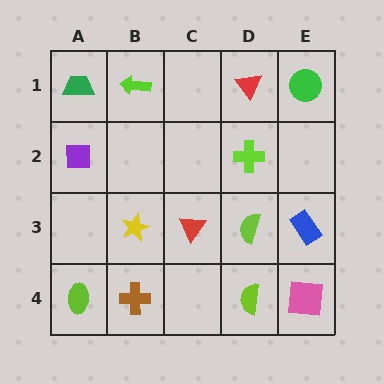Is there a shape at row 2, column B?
No, that cell is empty.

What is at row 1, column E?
A green circle.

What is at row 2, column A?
A purple square.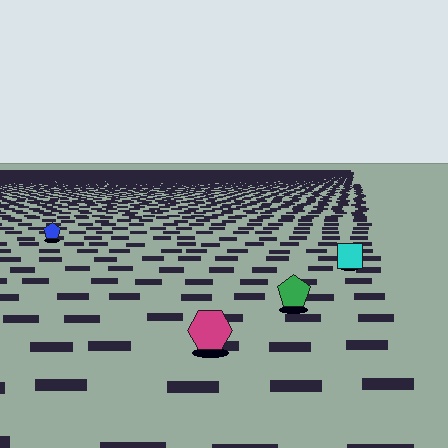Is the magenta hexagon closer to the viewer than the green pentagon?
Yes. The magenta hexagon is closer — you can tell from the texture gradient: the ground texture is coarser near it.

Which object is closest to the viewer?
The magenta hexagon is closest. The texture marks near it are larger and more spread out.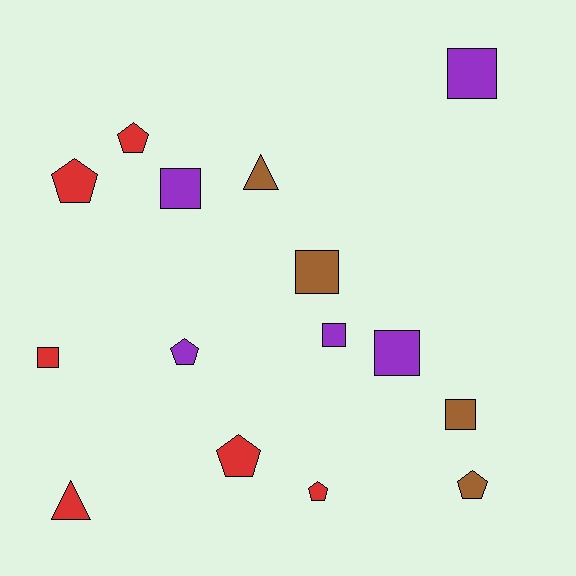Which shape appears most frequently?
Square, with 7 objects.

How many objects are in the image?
There are 15 objects.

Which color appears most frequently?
Red, with 6 objects.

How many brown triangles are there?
There is 1 brown triangle.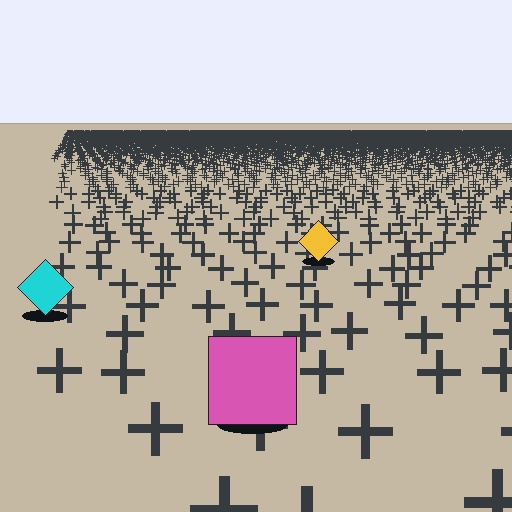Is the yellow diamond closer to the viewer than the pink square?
No. The pink square is closer — you can tell from the texture gradient: the ground texture is coarser near it.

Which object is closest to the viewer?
The pink square is closest. The texture marks near it are larger and more spread out.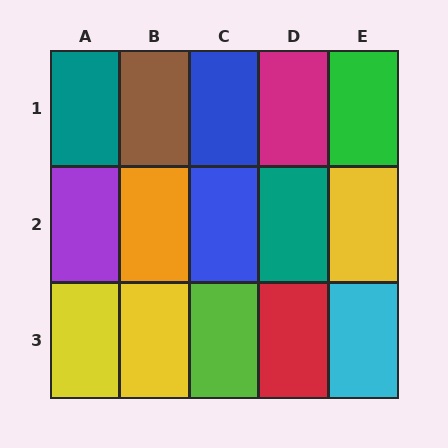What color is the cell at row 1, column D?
Magenta.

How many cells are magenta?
1 cell is magenta.